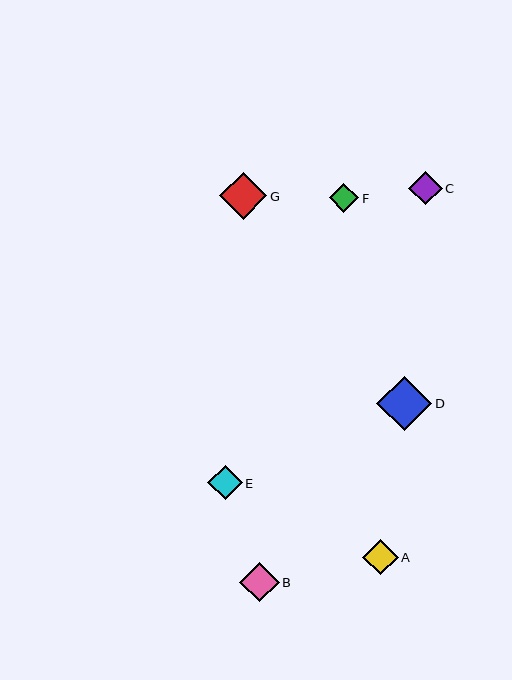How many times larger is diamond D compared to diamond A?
Diamond D is approximately 1.6 times the size of diamond A.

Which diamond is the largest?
Diamond D is the largest with a size of approximately 55 pixels.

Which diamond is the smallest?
Diamond F is the smallest with a size of approximately 30 pixels.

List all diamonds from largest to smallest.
From largest to smallest: D, G, B, A, E, C, F.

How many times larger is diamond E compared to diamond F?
Diamond E is approximately 1.2 times the size of diamond F.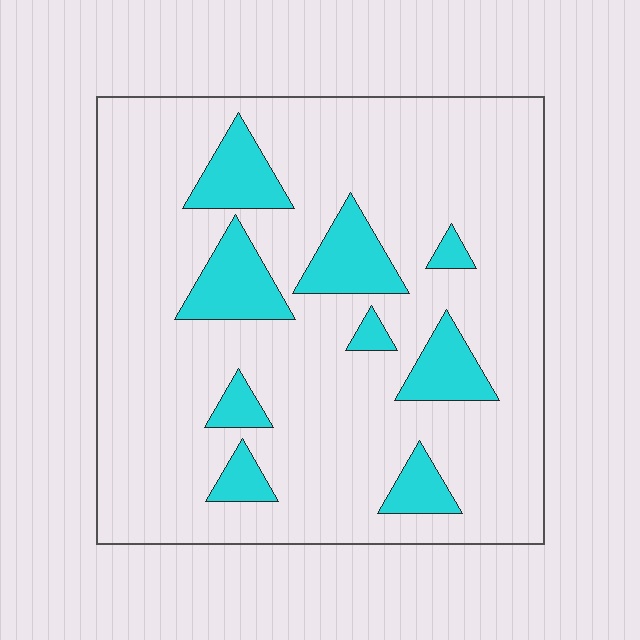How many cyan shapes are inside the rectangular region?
9.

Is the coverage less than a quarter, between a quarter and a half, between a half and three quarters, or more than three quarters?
Less than a quarter.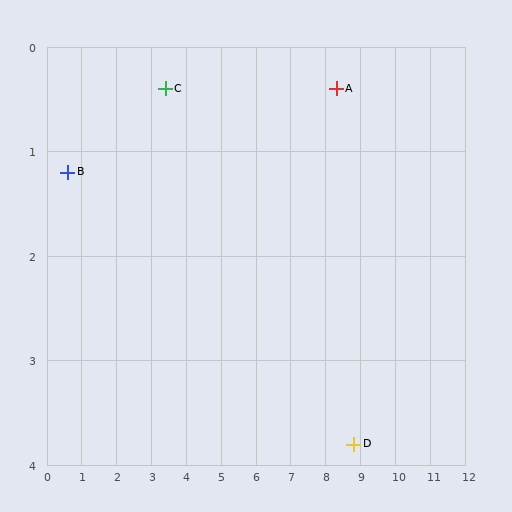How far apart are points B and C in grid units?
Points B and C are about 2.9 grid units apart.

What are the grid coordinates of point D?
Point D is at approximately (8.8, 3.8).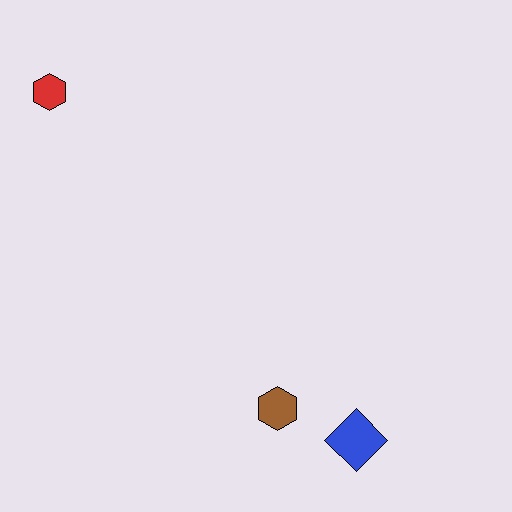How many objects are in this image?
There are 3 objects.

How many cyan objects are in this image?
There are no cyan objects.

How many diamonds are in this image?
There is 1 diamond.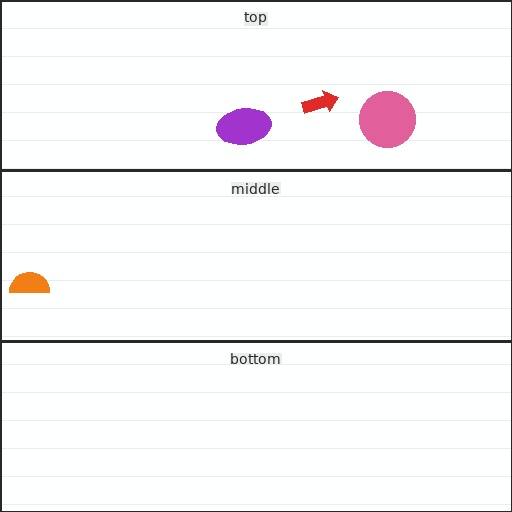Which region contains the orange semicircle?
The middle region.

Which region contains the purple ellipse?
The top region.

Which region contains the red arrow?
The top region.